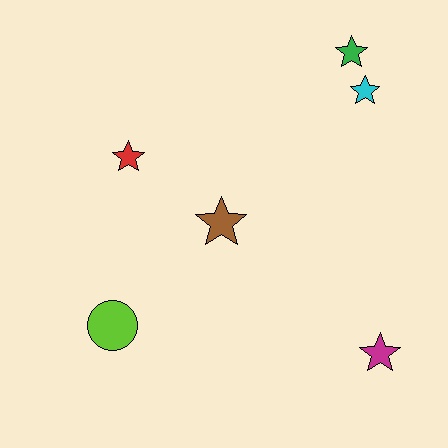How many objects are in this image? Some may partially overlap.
There are 6 objects.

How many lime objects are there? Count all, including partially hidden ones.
There is 1 lime object.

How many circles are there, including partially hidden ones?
There is 1 circle.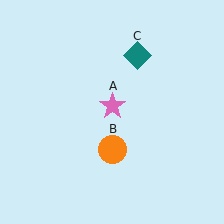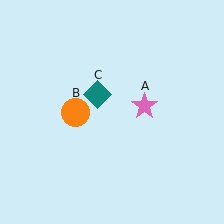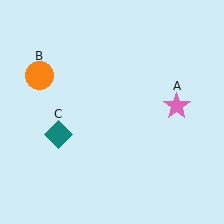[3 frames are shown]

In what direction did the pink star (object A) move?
The pink star (object A) moved right.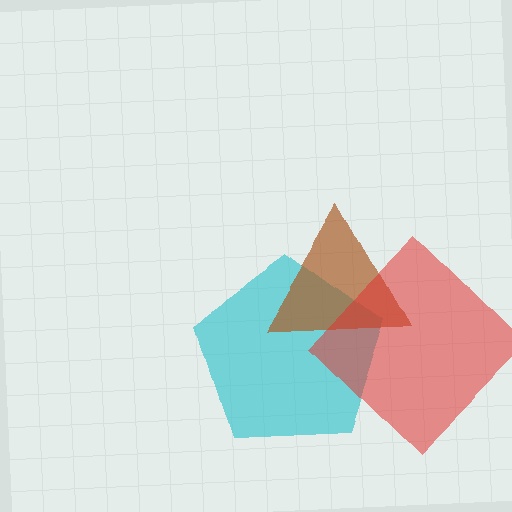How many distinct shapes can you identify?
There are 3 distinct shapes: a cyan pentagon, a brown triangle, a red diamond.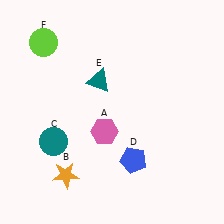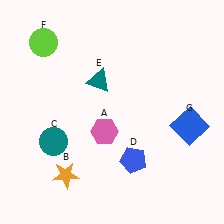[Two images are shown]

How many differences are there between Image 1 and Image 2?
There is 1 difference between the two images.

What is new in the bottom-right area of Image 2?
A blue square (G) was added in the bottom-right area of Image 2.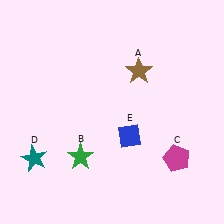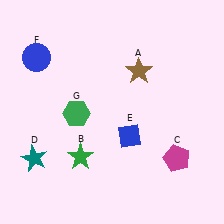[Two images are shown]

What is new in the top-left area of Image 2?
A blue circle (F) was added in the top-left area of Image 2.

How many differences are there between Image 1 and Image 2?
There are 2 differences between the two images.